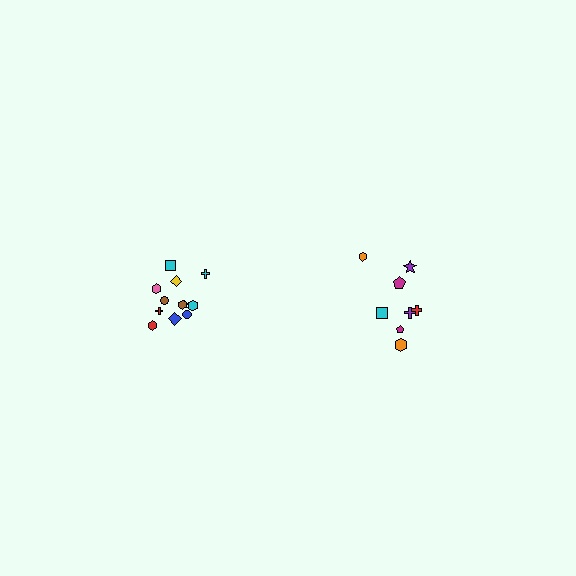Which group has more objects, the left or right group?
The left group.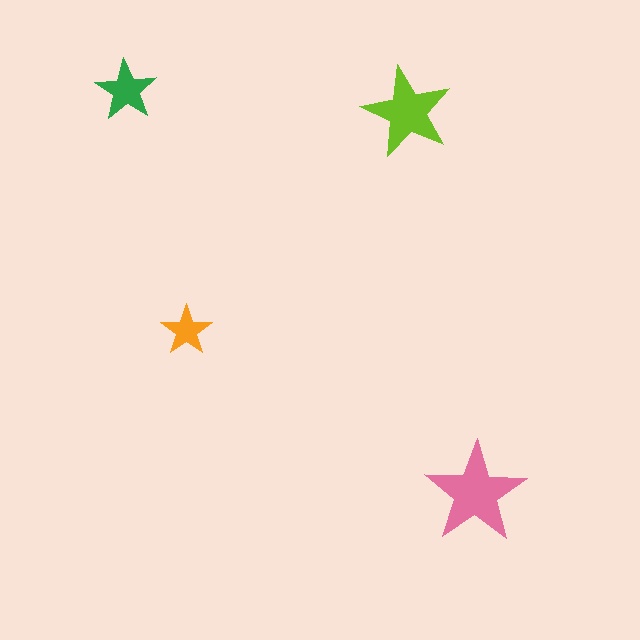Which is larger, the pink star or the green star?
The pink one.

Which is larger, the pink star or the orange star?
The pink one.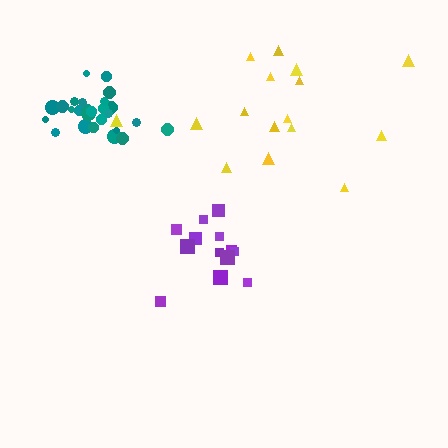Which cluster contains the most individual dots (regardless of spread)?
Teal (27).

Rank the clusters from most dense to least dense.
teal, purple, yellow.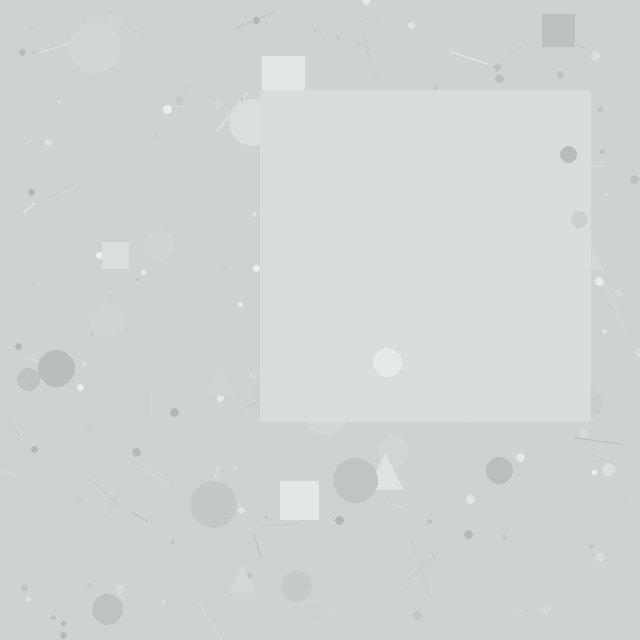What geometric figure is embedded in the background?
A square is embedded in the background.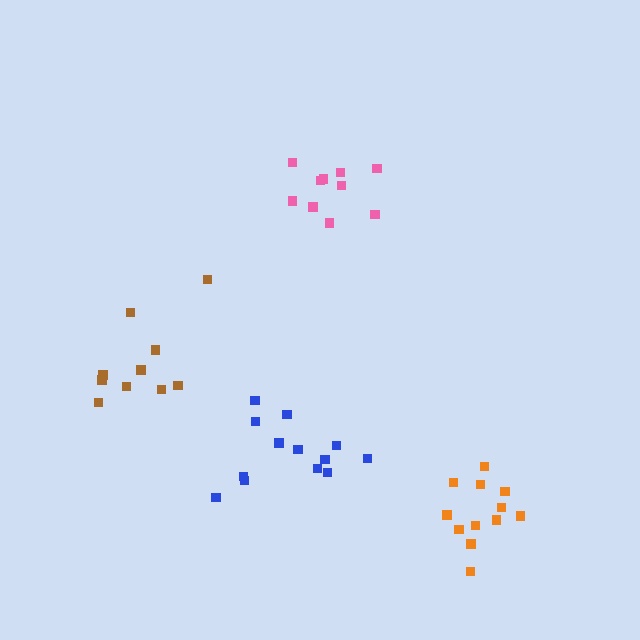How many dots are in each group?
Group 1: 10 dots, Group 2: 12 dots, Group 3: 13 dots, Group 4: 10 dots (45 total).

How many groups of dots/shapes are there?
There are 4 groups.